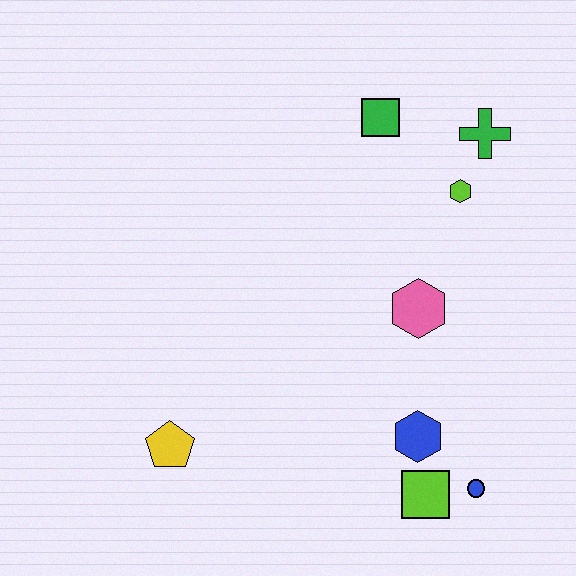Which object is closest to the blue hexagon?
The lime square is closest to the blue hexagon.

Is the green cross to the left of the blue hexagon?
No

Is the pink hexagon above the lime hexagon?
No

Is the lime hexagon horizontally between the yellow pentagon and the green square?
No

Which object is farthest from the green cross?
The yellow pentagon is farthest from the green cross.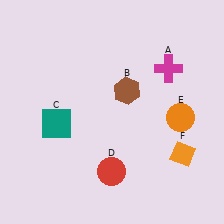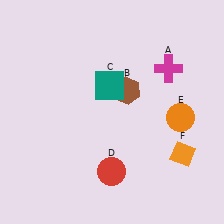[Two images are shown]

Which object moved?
The teal square (C) moved right.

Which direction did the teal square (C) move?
The teal square (C) moved right.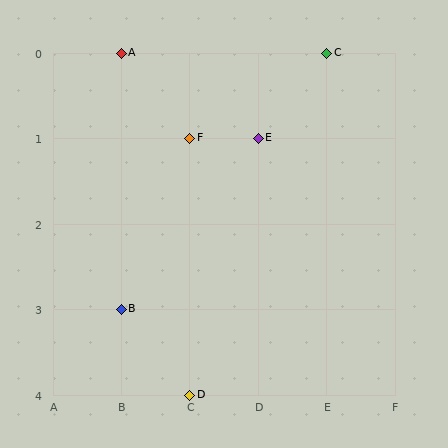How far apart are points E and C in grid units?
Points E and C are 1 column and 1 row apart (about 1.4 grid units diagonally).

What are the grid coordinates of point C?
Point C is at grid coordinates (E, 0).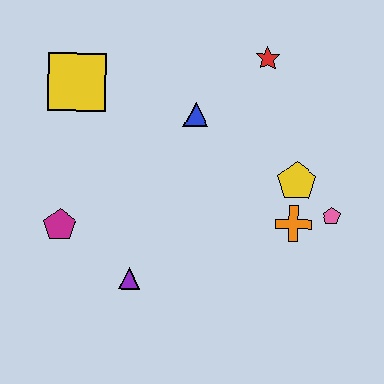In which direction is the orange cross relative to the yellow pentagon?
The orange cross is below the yellow pentagon.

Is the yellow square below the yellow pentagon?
No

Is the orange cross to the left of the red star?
No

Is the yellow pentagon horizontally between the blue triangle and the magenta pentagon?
No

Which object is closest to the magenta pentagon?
The purple triangle is closest to the magenta pentagon.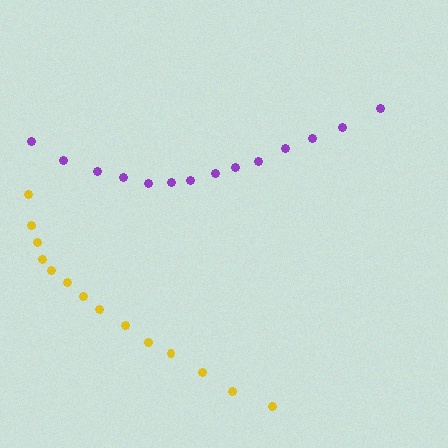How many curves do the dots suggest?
There are 2 distinct paths.